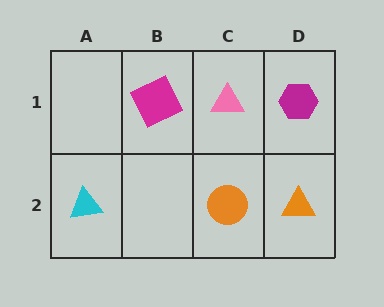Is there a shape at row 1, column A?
No, that cell is empty.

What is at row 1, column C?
A pink triangle.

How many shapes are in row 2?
3 shapes.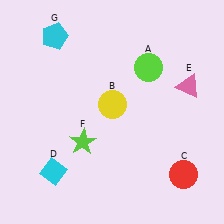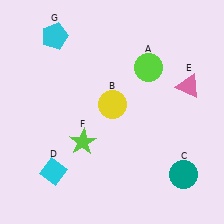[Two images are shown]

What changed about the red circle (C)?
In Image 1, C is red. In Image 2, it changed to teal.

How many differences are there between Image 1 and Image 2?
There is 1 difference between the two images.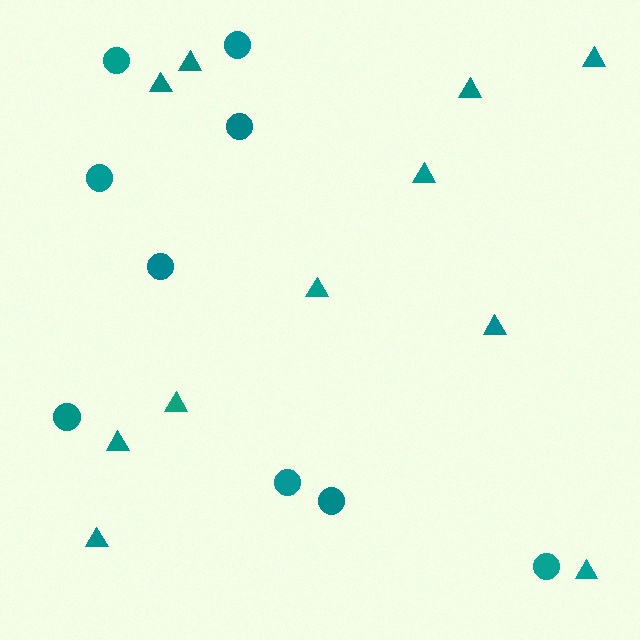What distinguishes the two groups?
There are 2 groups: one group of circles (9) and one group of triangles (11).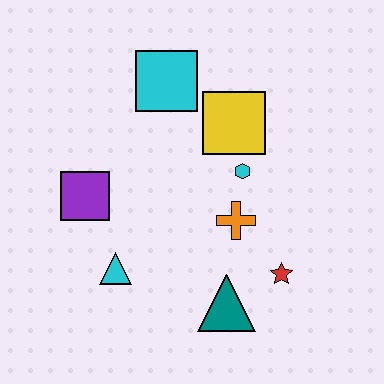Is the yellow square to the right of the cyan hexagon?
No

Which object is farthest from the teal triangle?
The cyan square is farthest from the teal triangle.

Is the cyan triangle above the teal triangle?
Yes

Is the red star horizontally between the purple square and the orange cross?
No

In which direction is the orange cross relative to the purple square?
The orange cross is to the right of the purple square.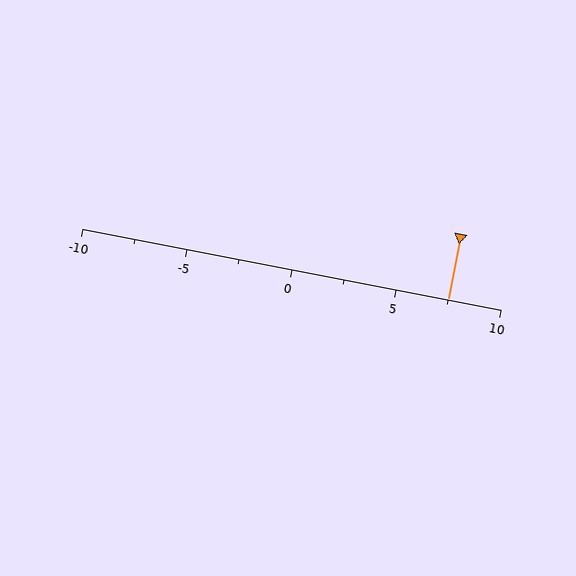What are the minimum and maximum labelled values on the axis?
The axis runs from -10 to 10.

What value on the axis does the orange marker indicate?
The marker indicates approximately 7.5.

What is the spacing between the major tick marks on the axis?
The major ticks are spaced 5 apart.